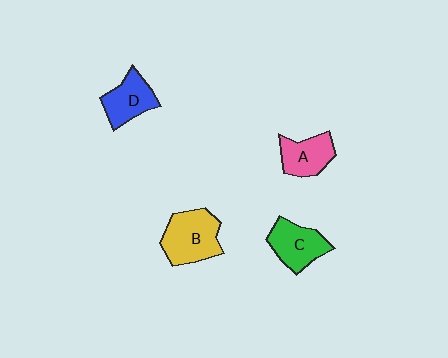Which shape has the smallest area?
Shape A (pink).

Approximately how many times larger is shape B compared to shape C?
Approximately 1.2 times.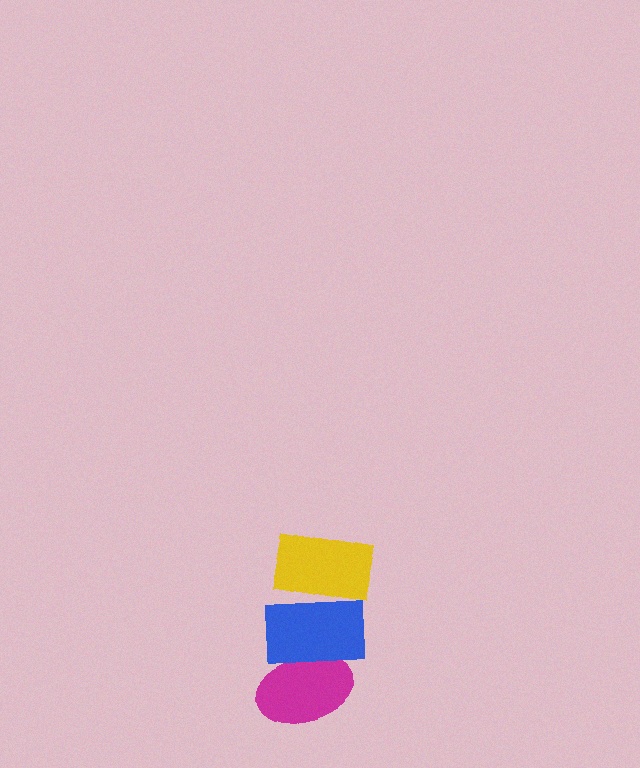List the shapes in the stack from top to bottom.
From top to bottom: the yellow rectangle, the blue rectangle, the magenta ellipse.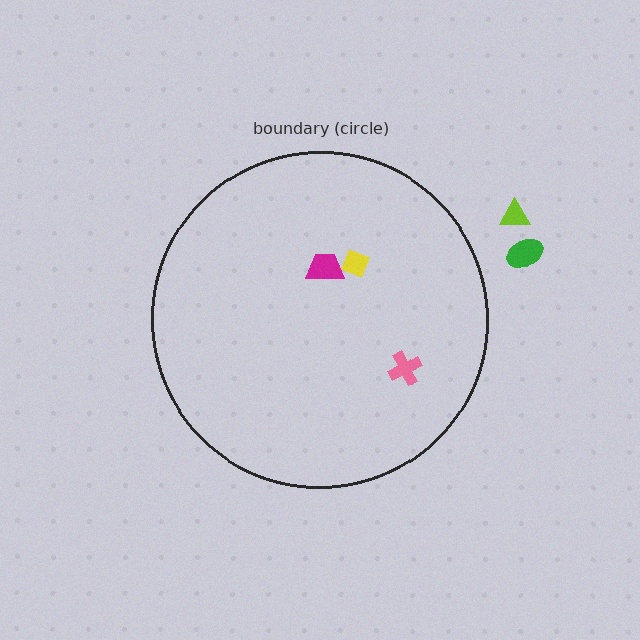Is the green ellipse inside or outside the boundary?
Outside.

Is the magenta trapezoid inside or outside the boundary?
Inside.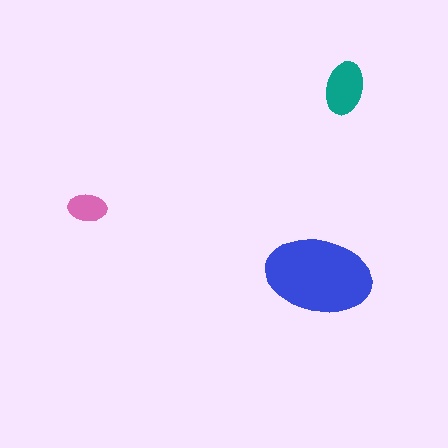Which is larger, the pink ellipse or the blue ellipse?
The blue one.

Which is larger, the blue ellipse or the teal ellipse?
The blue one.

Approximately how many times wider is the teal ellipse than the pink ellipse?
About 1.5 times wider.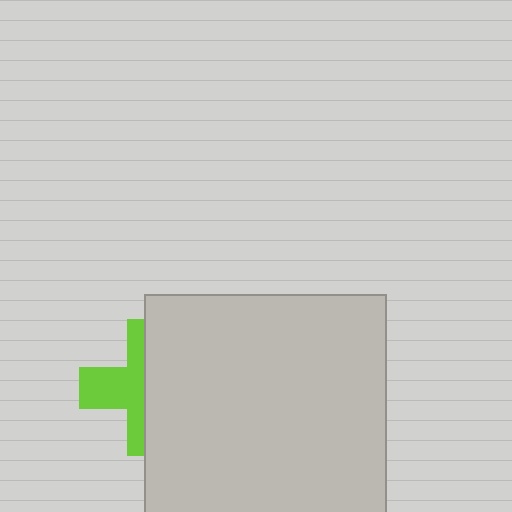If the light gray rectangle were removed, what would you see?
You would see the complete lime cross.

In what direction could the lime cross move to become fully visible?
The lime cross could move left. That would shift it out from behind the light gray rectangle entirely.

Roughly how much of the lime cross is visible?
A small part of it is visible (roughly 43%).